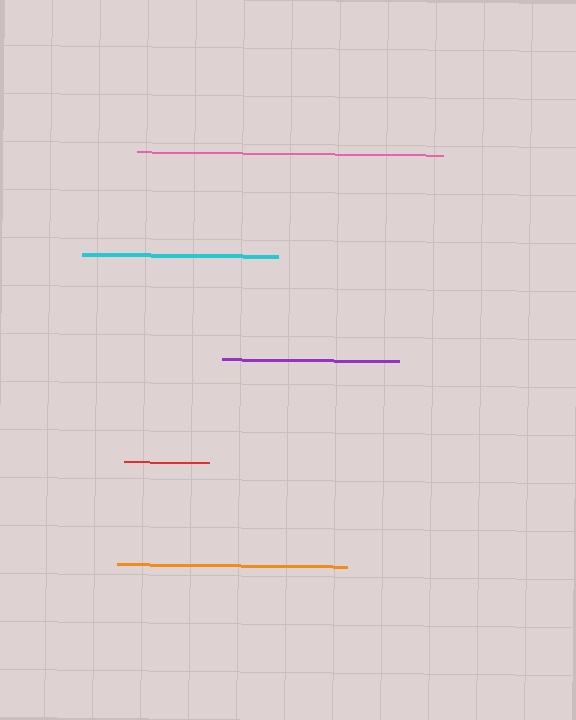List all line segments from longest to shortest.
From longest to shortest: pink, orange, cyan, purple, red.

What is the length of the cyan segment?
The cyan segment is approximately 196 pixels long.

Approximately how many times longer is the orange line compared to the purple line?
The orange line is approximately 1.3 times the length of the purple line.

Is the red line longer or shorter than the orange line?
The orange line is longer than the red line.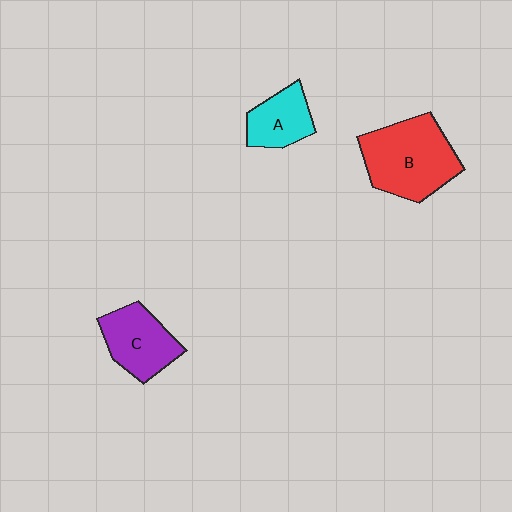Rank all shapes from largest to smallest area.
From largest to smallest: B (red), C (purple), A (cyan).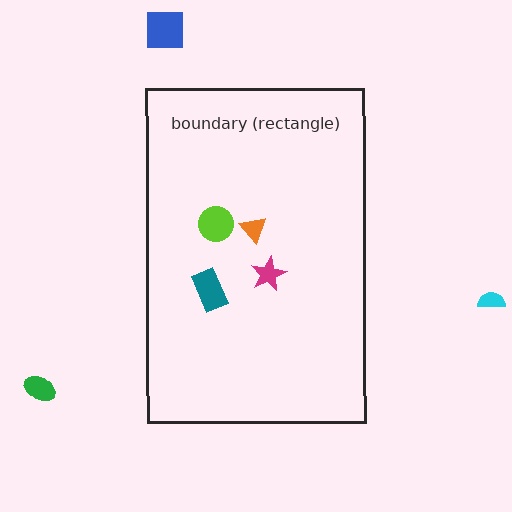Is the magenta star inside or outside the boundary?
Inside.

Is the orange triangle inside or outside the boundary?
Inside.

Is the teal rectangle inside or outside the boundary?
Inside.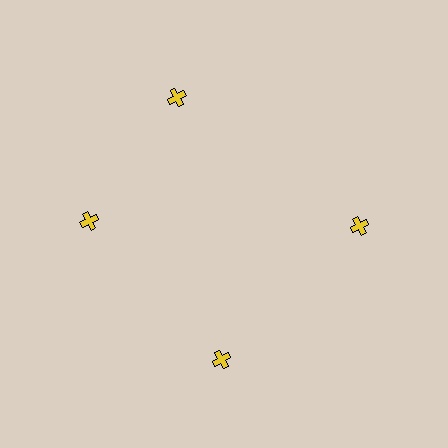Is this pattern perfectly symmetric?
No. The 4 yellow crosses are arranged in a ring, but one element near the 12 o'clock position is rotated out of alignment along the ring, breaking the 4-fold rotational symmetry.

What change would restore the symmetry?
The symmetry would be restored by rotating it back into even spacing with its neighbors so that all 4 crosses sit at equal angles and equal distance from the center.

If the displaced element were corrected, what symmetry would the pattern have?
It would have 4-fold rotational symmetry — the pattern would map onto itself every 90 degrees.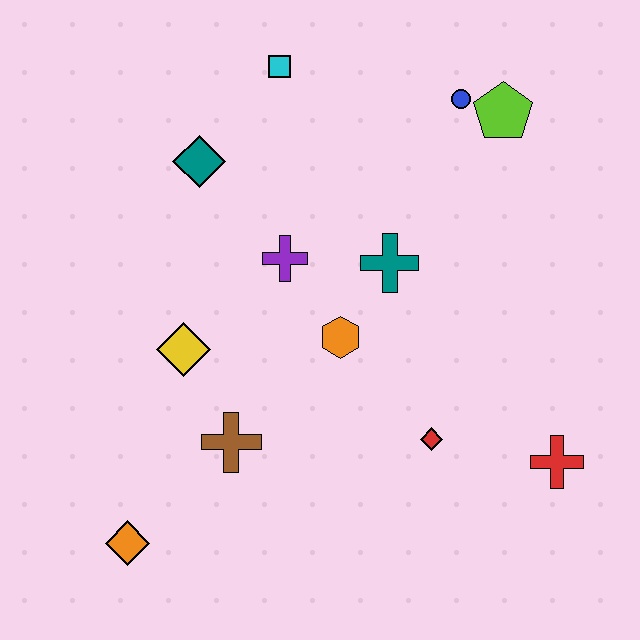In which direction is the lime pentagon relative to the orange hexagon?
The lime pentagon is above the orange hexagon.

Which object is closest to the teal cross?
The orange hexagon is closest to the teal cross.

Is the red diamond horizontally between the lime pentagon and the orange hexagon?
Yes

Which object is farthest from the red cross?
The cyan square is farthest from the red cross.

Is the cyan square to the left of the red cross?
Yes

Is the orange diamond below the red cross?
Yes